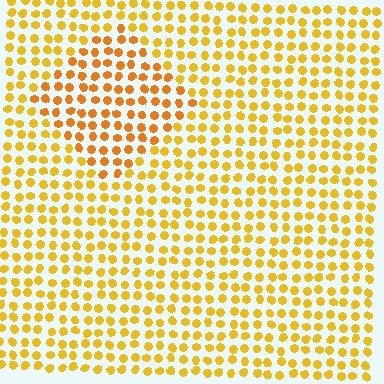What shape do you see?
I see a diamond.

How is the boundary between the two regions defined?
The boundary is defined purely by a slight shift in hue (about 19 degrees). Spacing, size, and orientation are identical on both sides.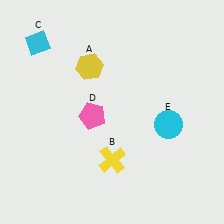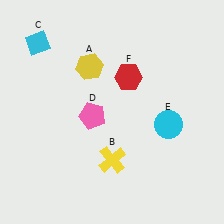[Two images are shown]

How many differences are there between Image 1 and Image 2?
There is 1 difference between the two images.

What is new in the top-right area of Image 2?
A red hexagon (F) was added in the top-right area of Image 2.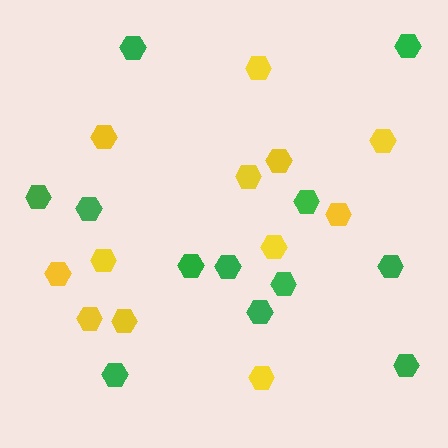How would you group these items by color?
There are 2 groups: one group of yellow hexagons (12) and one group of green hexagons (12).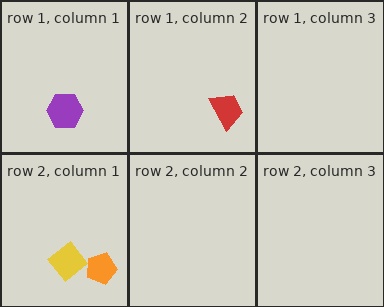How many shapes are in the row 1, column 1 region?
1.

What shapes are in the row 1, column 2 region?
The red trapezoid.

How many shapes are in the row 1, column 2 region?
1.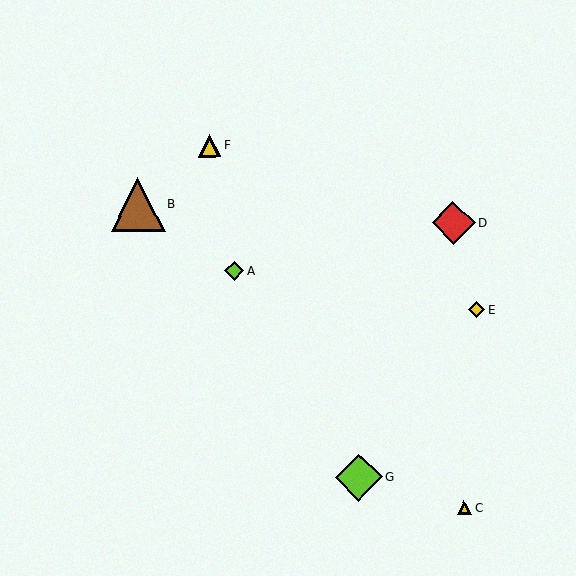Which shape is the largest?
The brown triangle (labeled B) is the largest.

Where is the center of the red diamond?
The center of the red diamond is at (453, 223).